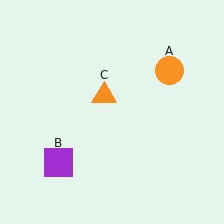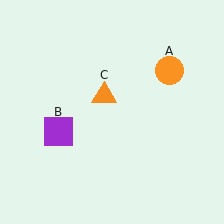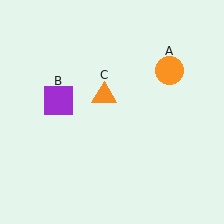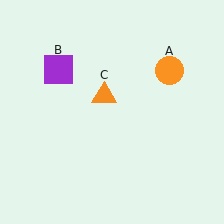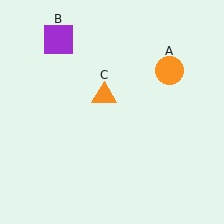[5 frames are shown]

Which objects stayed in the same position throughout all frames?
Orange circle (object A) and orange triangle (object C) remained stationary.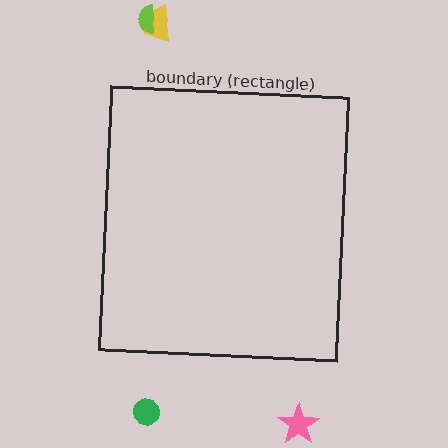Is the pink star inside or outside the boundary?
Outside.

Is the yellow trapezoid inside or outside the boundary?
Outside.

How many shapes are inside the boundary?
0 inside, 4 outside.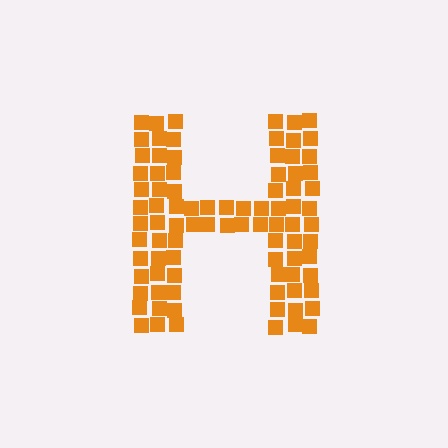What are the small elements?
The small elements are squares.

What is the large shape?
The large shape is the letter H.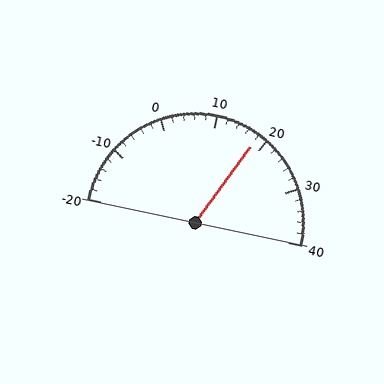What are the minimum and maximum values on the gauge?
The gauge ranges from -20 to 40.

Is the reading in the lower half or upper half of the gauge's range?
The reading is in the upper half of the range (-20 to 40).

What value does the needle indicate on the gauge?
The needle indicates approximately 18.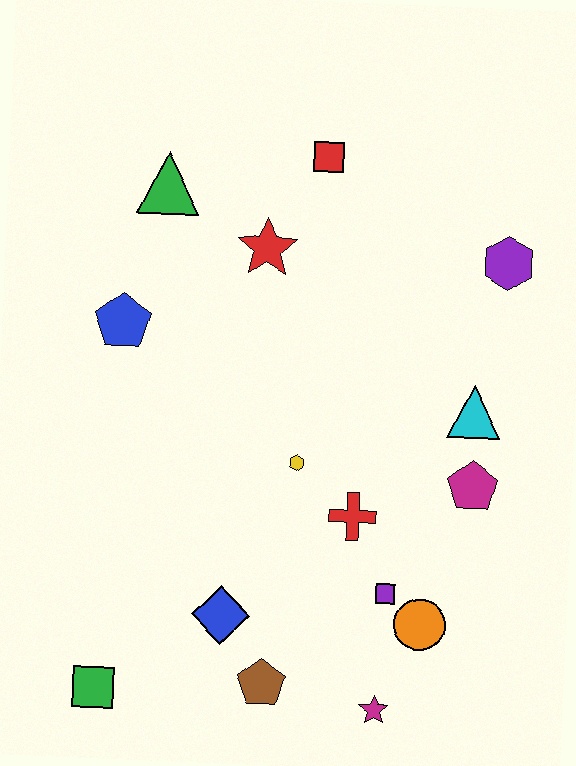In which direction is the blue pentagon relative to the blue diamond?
The blue pentagon is above the blue diamond.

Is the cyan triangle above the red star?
No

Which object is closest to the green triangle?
The red star is closest to the green triangle.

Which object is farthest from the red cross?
The green triangle is farthest from the red cross.